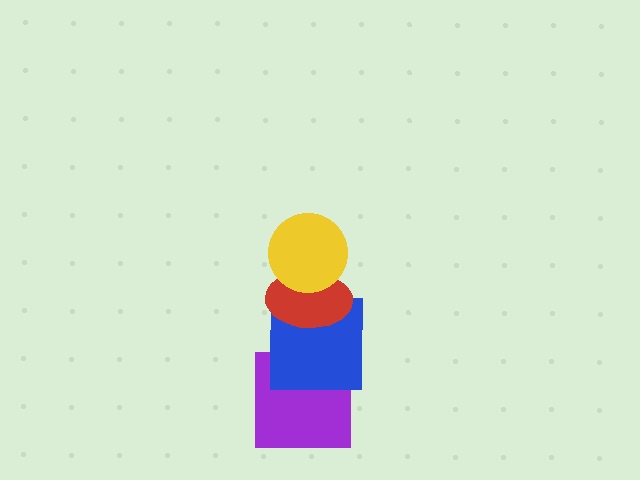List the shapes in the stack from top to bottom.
From top to bottom: the yellow circle, the red ellipse, the blue square, the purple square.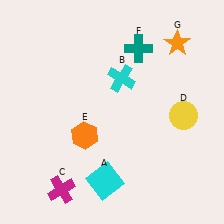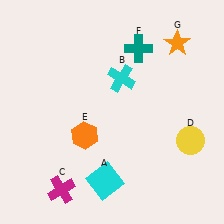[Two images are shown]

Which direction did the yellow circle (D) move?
The yellow circle (D) moved down.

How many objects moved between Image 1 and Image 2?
1 object moved between the two images.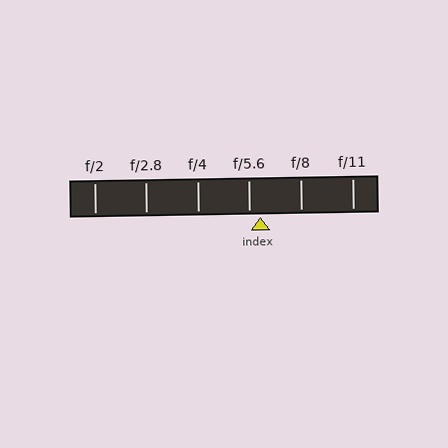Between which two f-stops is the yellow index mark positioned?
The index mark is between f/5.6 and f/8.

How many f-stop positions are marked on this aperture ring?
There are 6 f-stop positions marked.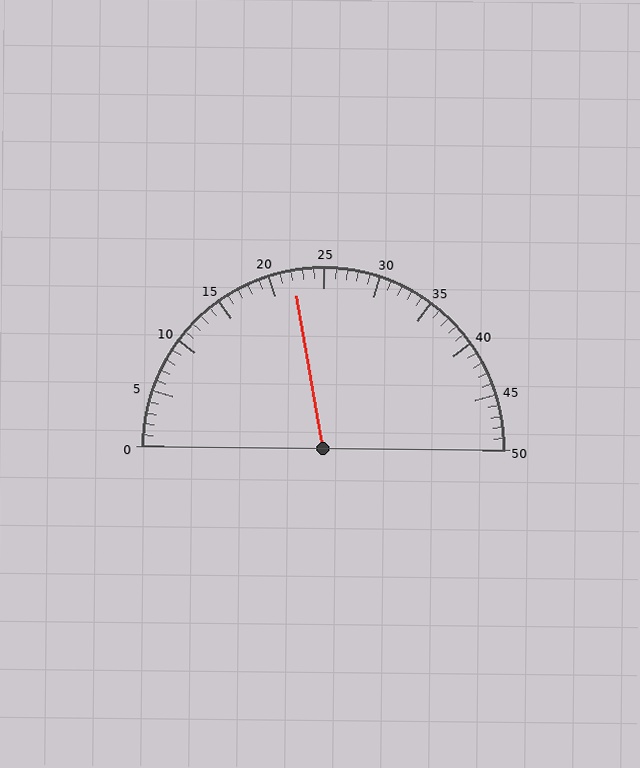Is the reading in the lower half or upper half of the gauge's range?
The reading is in the lower half of the range (0 to 50).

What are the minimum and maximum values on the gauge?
The gauge ranges from 0 to 50.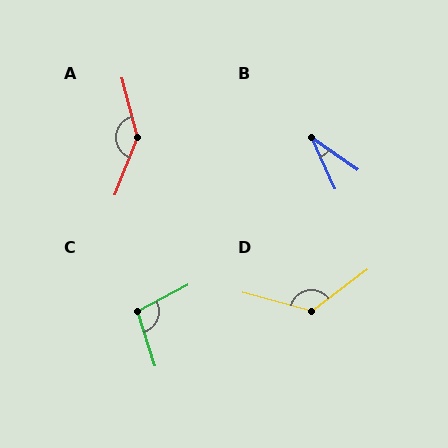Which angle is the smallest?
B, at approximately 30 degrees.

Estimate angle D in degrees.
Approximately 128 degrees.